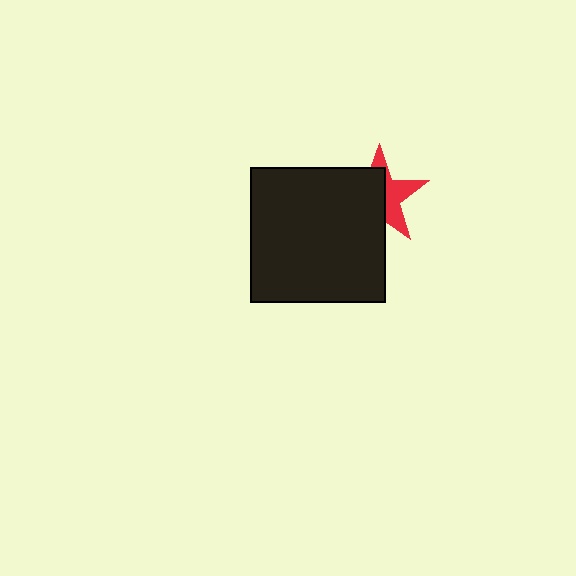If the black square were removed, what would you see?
You would see the complete red star.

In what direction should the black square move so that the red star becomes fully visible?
The black square should move left. That is the shortest direction to clear the overlap and leave the red star fully visible.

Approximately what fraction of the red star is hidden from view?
Roughly 56% of the red star is hidden behind the black square.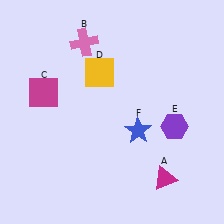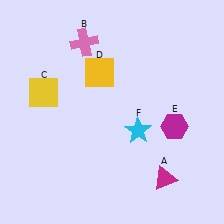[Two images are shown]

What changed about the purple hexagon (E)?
In Image 1, E is purple. In Image 2, it changed to magenta.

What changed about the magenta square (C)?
In Image 1, C is magenta. In Image 2, it changed to yellow.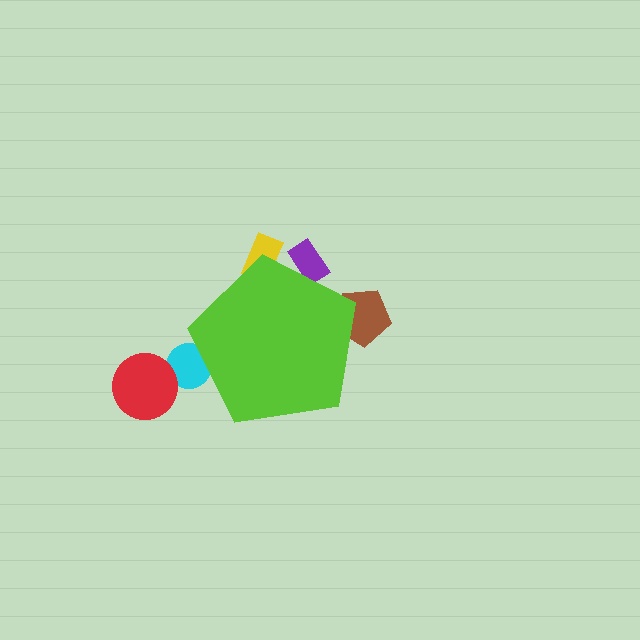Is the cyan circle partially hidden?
Yes, the cyan circle is partially hidden behind the lime pentagon.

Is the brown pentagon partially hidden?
Yes, the brown pentagon is partially hidden behind the lime pentagon.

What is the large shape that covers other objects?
A lime pentagon.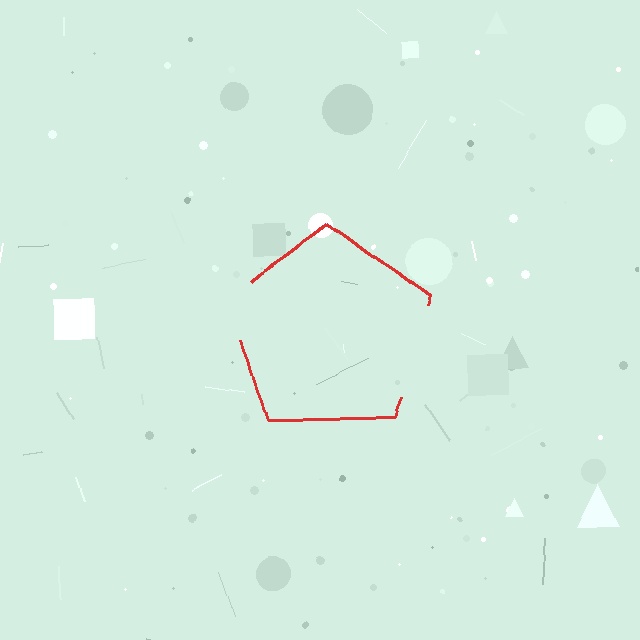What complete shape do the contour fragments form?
The contour fragments form a pentagon.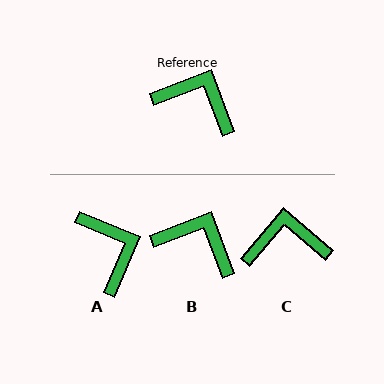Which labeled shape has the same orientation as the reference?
B.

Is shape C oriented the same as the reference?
No, it is off by about 29 degrees.